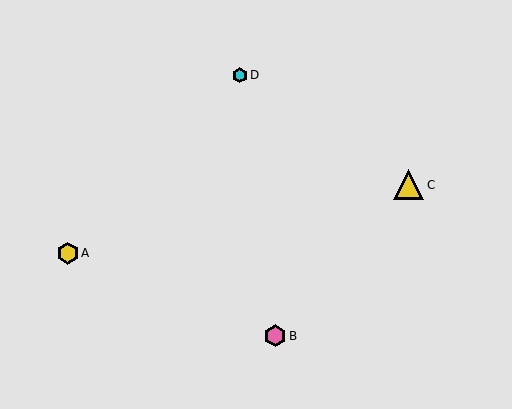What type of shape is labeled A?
Shape A is a yellow hexagon.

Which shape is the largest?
The yellow triangle (labeled C) is the largest.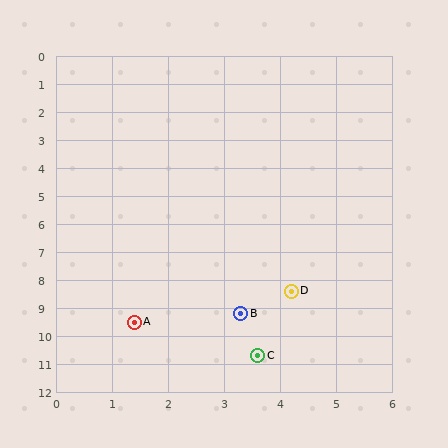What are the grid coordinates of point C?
Point C is at approximately (3.6, 10.7).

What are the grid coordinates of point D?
Point D is at approximately (4.2, 8.4).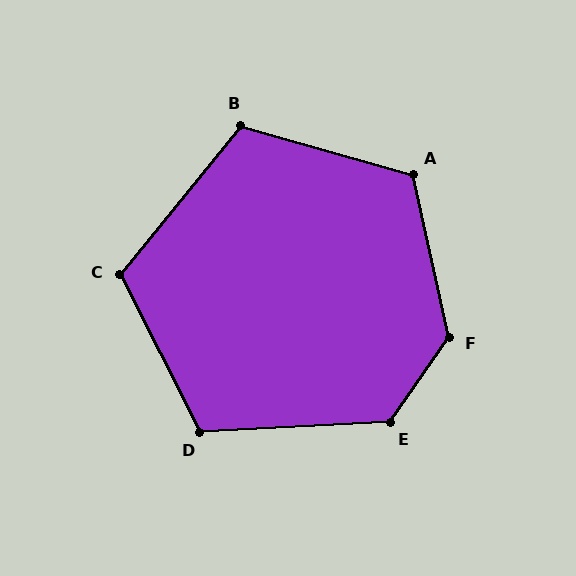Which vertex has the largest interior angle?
F, at approximately 133 degrees.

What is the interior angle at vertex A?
Approximately 118 degrees (obtuse).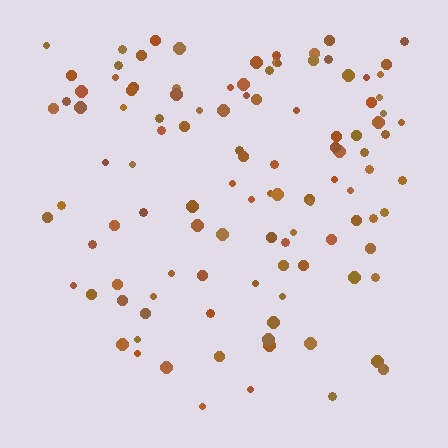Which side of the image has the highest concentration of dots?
The top.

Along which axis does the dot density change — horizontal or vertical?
Vertical.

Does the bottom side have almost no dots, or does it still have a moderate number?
Still a moderate number, just noticeably fewer than the top.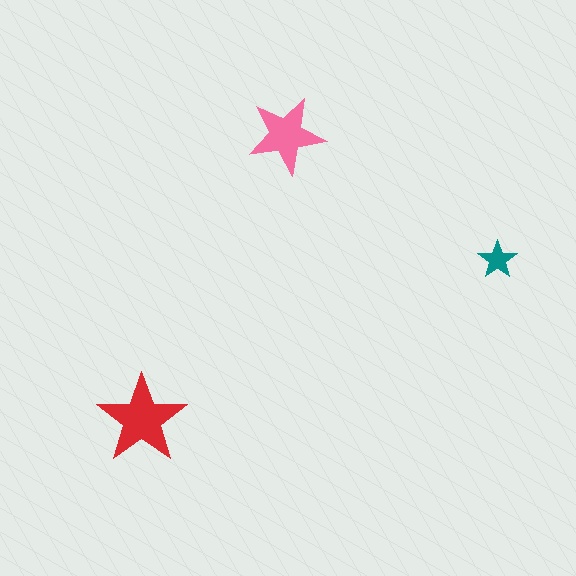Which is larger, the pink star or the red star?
The red one.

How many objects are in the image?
There are 3 objects in the image.